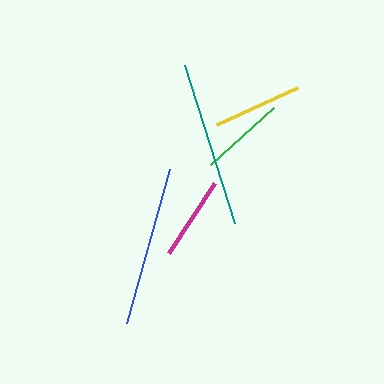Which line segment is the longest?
The teal line is the longest at approximately 166 pixels.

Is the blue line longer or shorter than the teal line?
The teal line is longer than the blue line.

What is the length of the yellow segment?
The yellow segment is approximately 89 pixels long.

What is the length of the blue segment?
The blue segment is approximately 160 pixels long.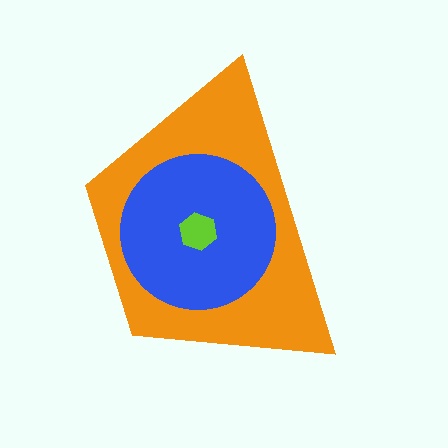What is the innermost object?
The lime hexagon.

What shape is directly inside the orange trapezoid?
The blue circle.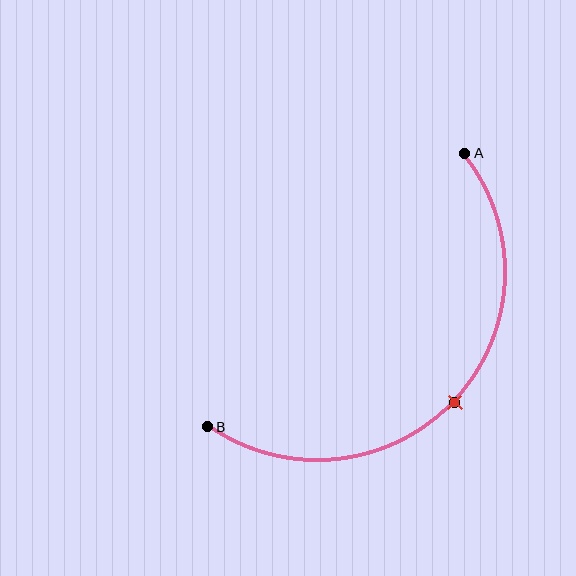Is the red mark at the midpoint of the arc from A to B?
Yes. The red mark lies on the arc at equal arc-length from both A and B — it is the arc midpoint.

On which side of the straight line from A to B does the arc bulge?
The arc bulges below and to the right of the straight line connecting A and B.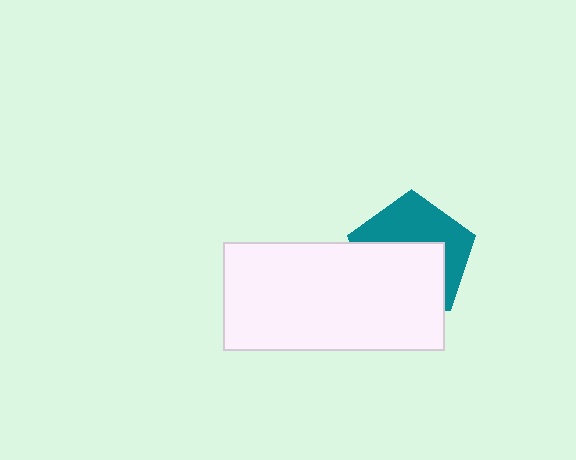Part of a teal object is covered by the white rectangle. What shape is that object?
It is a pentagon.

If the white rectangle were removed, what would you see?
You would see the complete teal pentagon.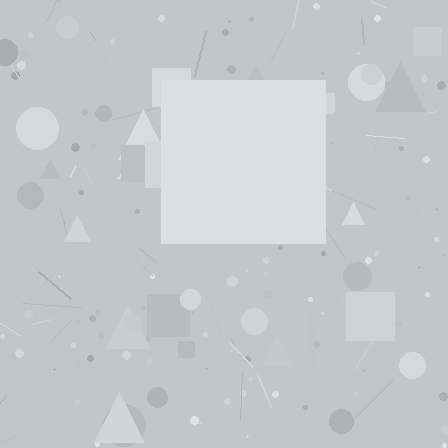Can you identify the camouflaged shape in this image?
The camouflaged shape is a square.